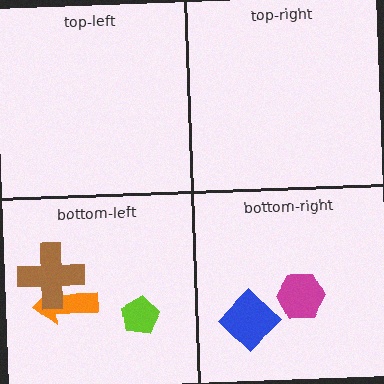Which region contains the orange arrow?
The bottom-left region.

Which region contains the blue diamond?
The bottom-right region.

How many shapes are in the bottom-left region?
3.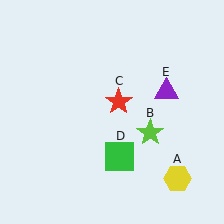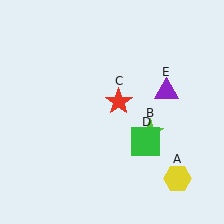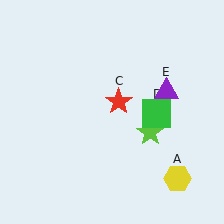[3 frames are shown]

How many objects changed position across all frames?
1 object changed position: green square (object D).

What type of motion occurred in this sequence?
The green square (object D) rotated counterclockwise around the center of the scene.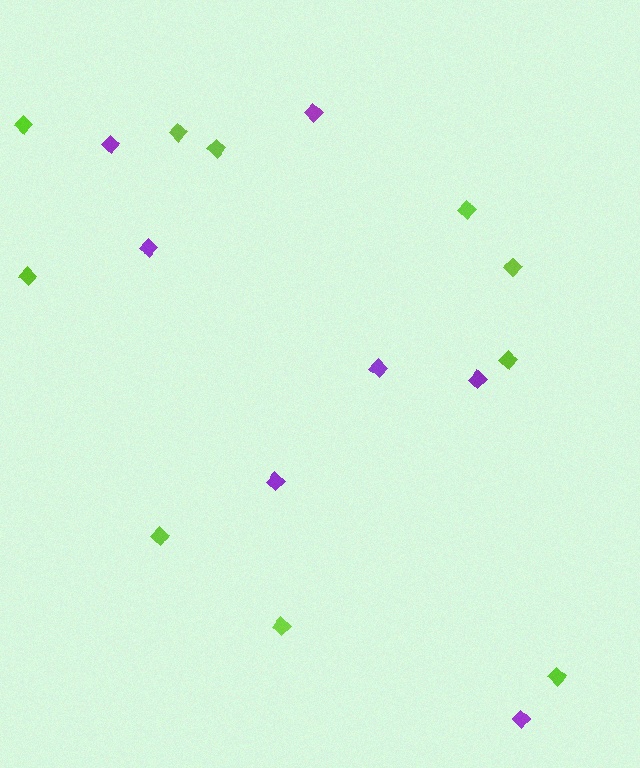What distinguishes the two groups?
There are 2 groups: one group of purple diamonds (7) and one group of lime diamonds (10).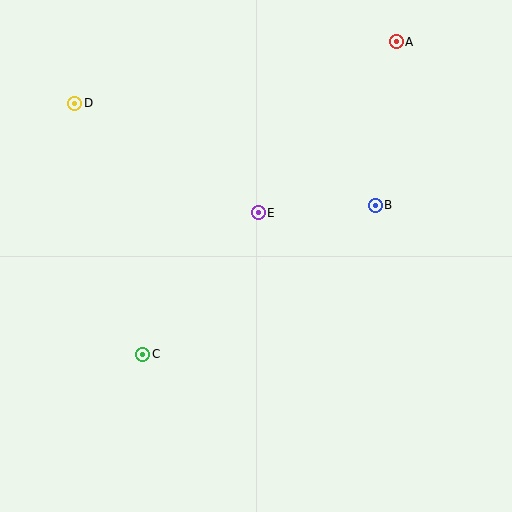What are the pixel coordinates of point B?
Point B is at (375, 205).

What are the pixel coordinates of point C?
Point C is at (143, 354).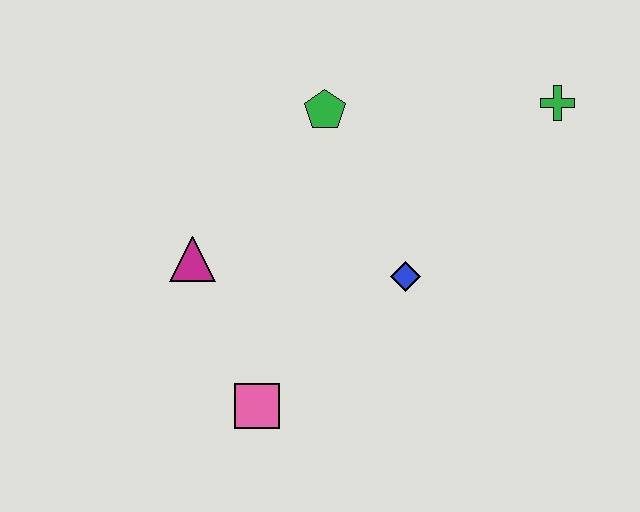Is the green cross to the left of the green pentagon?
No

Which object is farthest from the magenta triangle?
The green cross is farthest from the magenta triangle.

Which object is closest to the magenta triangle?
The pink square is closest to the magenta triangle.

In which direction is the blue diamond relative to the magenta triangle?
The blue diamond is to the right of the magenta triangle.